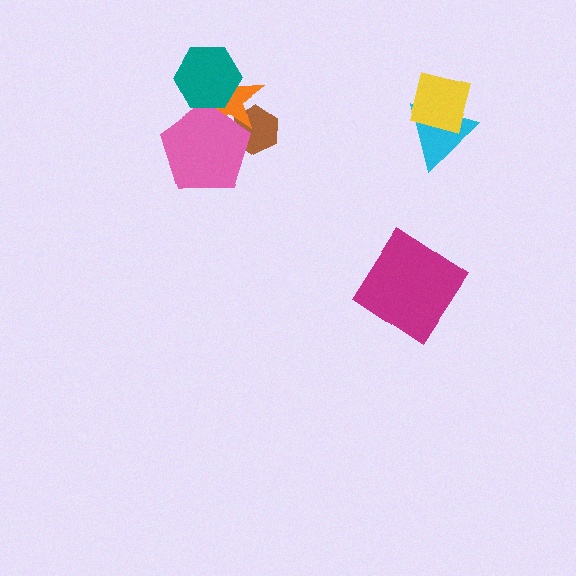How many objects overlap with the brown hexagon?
2 objects overlap with the brown hexagon.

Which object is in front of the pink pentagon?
The teal hexagon is in front of the pink pentagon.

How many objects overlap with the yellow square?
1 object overlaps with the yellow square.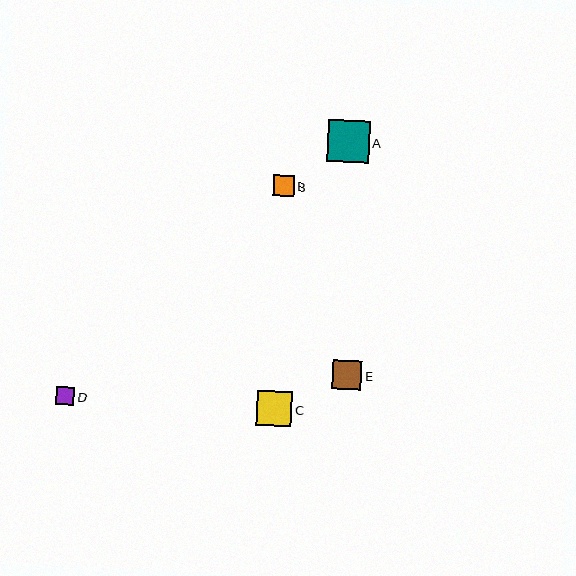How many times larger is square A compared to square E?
Square A is approximately 1.5 times the size of square E.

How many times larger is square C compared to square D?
Square C is approximately 1.9 times the size of square D.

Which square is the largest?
Square A is the largest with a size of approximately 42 pixels.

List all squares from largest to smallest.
From largest to smallest: A, C, E, B, D.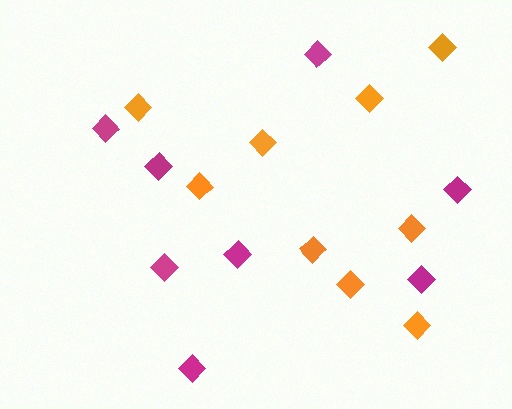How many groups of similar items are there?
There are 2 groups: one group of orange diamonds (9) and one group of magenta diamonds (8).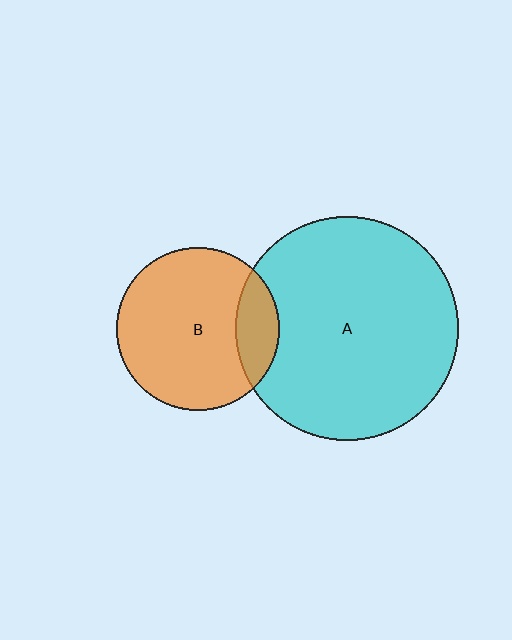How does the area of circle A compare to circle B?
Approximately 1.9 times.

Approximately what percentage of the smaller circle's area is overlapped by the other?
Approximately 20%.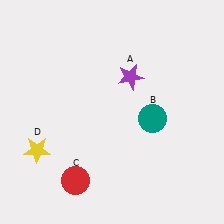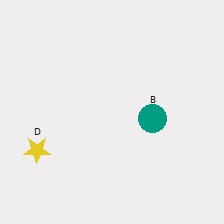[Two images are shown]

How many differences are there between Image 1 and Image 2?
There are 2 differences between the two images.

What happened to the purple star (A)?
The purple star (A) was removed in Image 2. It was in the top-right area of Image 1.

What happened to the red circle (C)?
The red circle (C) was removed in Image 2. It was in the bottom-left area of Image 1.